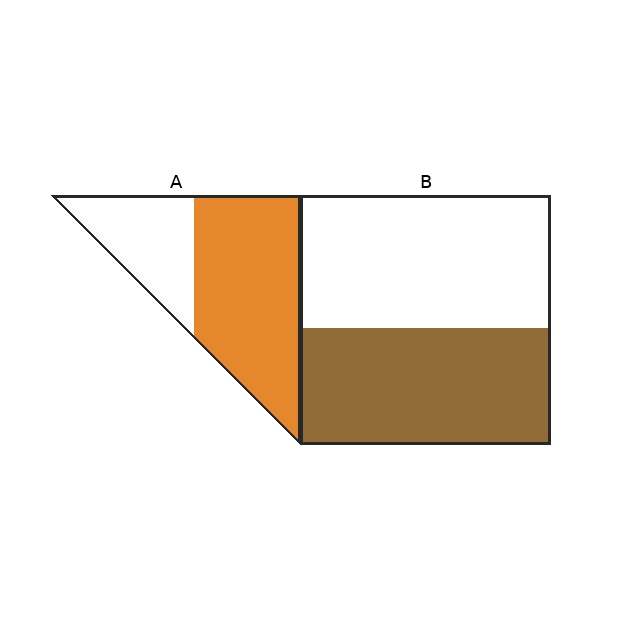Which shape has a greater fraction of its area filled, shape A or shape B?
Shape A.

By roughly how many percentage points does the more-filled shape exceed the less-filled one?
By roughly 20 percentage points (A over B).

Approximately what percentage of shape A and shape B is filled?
A is approximately 65% and B is approximately 45%.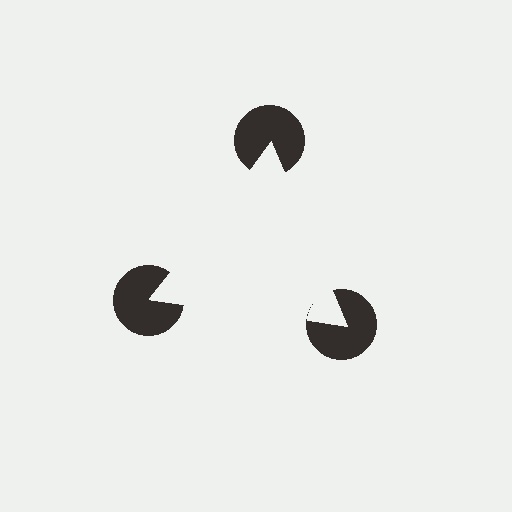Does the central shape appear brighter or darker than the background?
It typically appears slightly brighter than the background, even though no actual brightness change is drawn.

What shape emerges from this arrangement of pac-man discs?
An illusory triangle — its edges are inferred from the aligned wedge cuts in the pac-man discs, not physically drawn.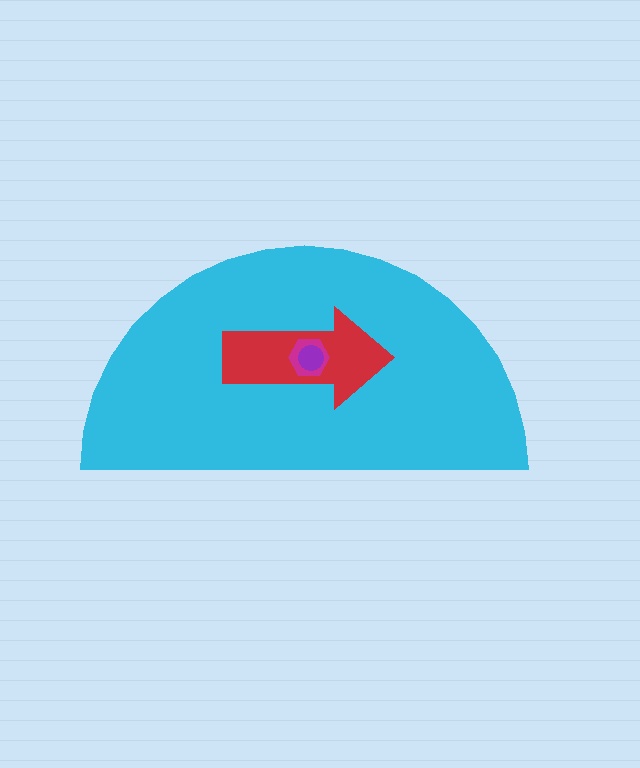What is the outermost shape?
The cyan semicircle.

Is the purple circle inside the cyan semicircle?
Yes.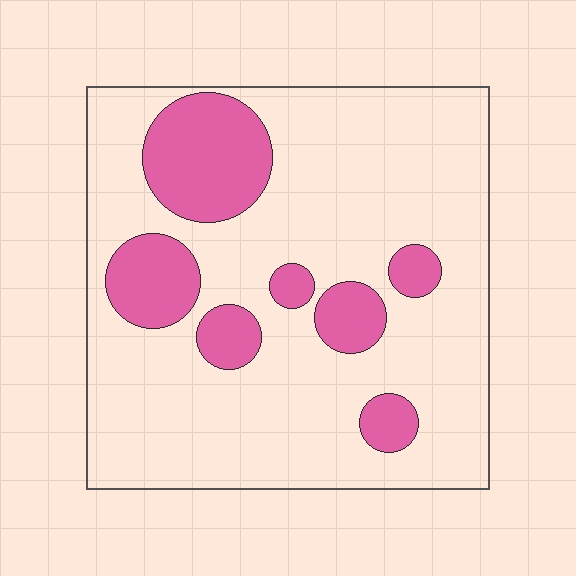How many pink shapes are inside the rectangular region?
7.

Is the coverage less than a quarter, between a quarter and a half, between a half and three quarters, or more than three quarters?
Less than a quarter.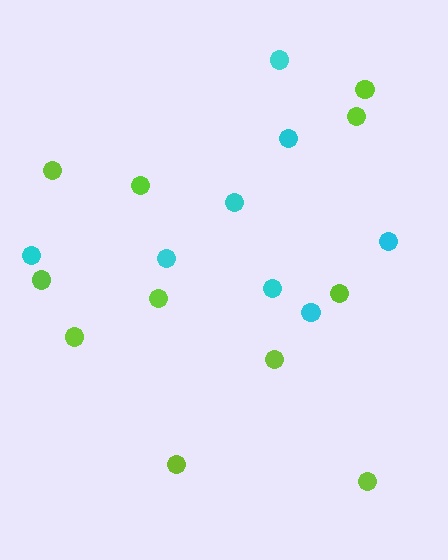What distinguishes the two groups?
There are 2 groups: one group of lime circles (11) and one group of cyan circles (8).